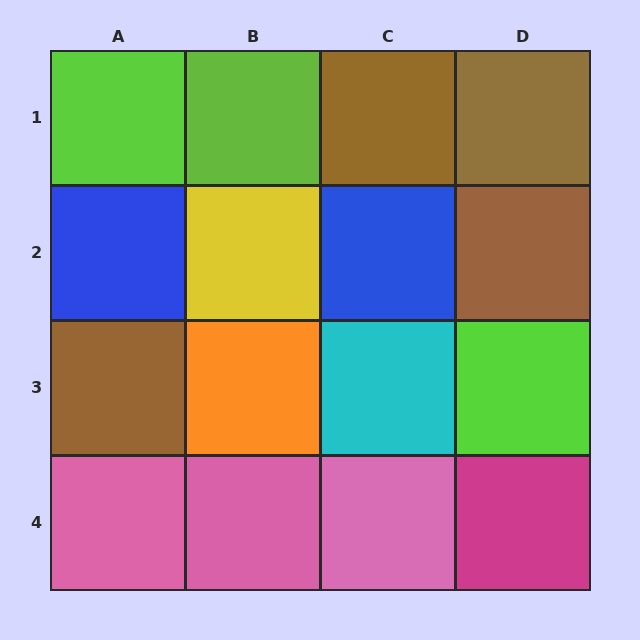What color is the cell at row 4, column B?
Pink.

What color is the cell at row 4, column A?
Pink.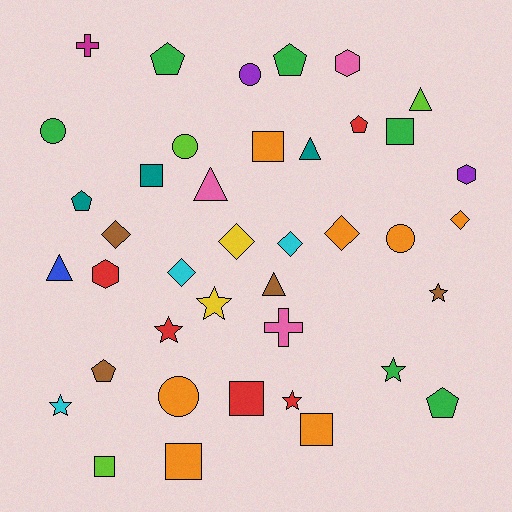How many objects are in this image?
There are 40 objects.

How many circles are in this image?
There are 5 circles.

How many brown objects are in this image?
There are 4 brown objects.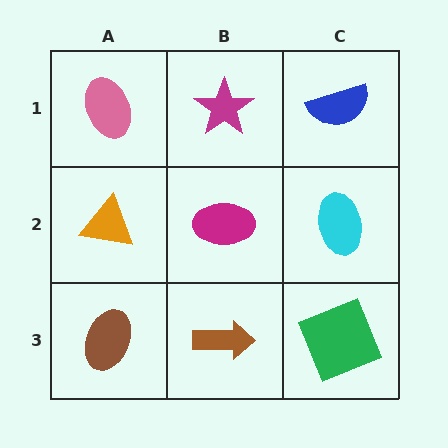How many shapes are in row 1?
3 shapes.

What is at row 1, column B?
A magenta star.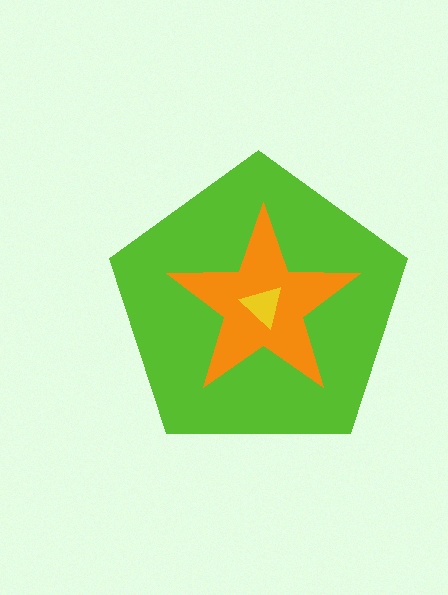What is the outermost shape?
The lime pentagon.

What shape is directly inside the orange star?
The yellow triangle.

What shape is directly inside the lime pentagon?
The orange star.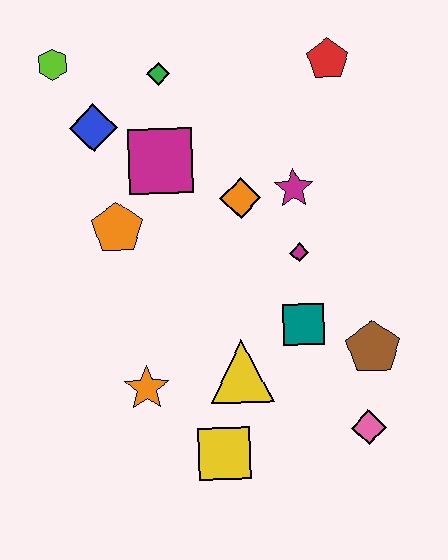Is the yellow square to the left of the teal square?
Yes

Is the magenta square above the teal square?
Yes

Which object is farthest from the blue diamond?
The pink diamond is farthest from the blue diamond.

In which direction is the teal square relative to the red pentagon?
The teal square is below the red pentagon.